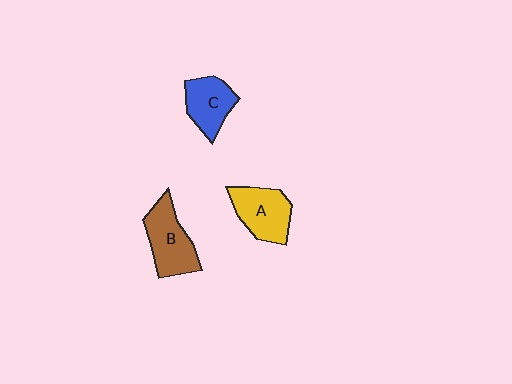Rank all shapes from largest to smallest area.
From largest to smallest: B (brown), A (yellow), C (blue).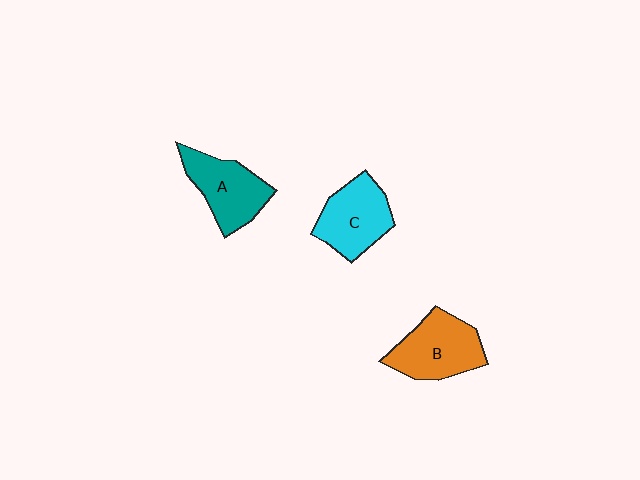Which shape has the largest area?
Shape B (orange).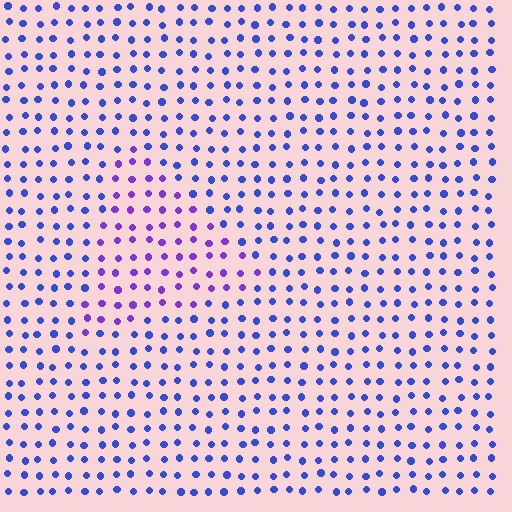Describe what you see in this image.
The image is filled with small blue elements in a uniform arrangement. A triangle-shaped region is visible where the elements are tinted to a slightly different hue, forming a subtle color boundary.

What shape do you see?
I see a triangle.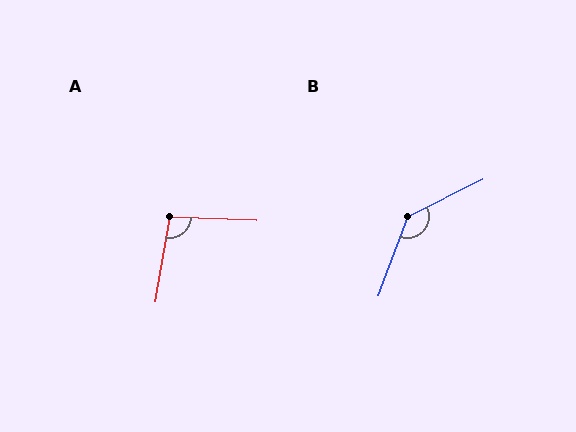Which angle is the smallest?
A, at approximately 97 degrees.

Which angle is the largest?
B, at approximately 137 degrees.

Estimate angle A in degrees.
Approximately 97 degrees.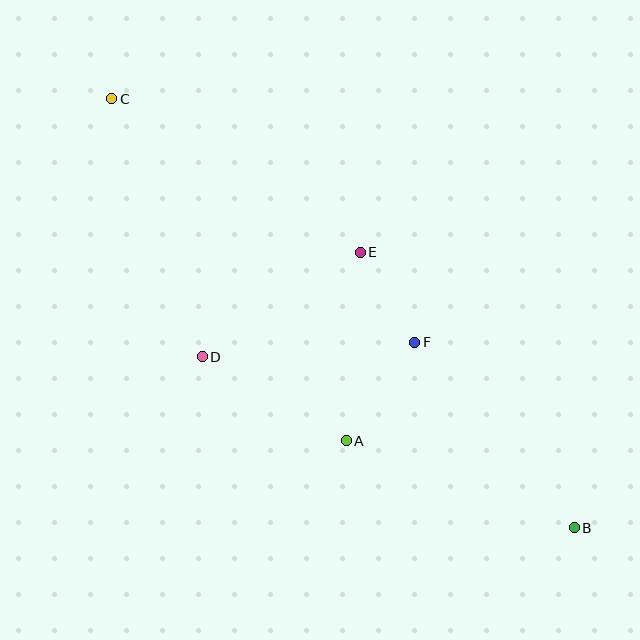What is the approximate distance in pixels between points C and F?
The distance between C and F is approximately 389 pixels.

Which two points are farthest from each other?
Points B and C are farthest from each other.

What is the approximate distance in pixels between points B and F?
The distance between B and F is approximately 245 pixels.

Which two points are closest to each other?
Points E and F are closest to each other.